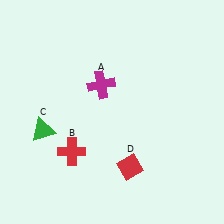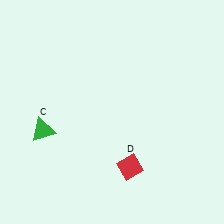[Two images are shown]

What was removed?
The red cross (B), the magenta cross (A) were removed in Image 2.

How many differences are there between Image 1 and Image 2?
There are 2 differences between the two images.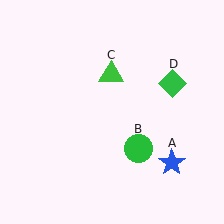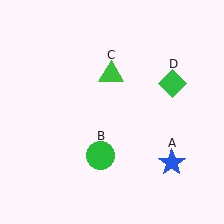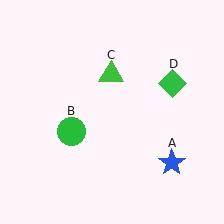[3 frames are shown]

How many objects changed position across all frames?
1 object changed position: green circle (object B).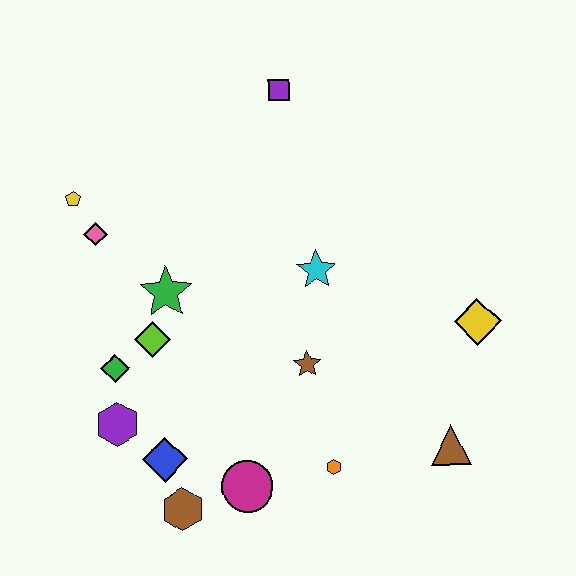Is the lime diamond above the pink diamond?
No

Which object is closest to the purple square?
The cyan star is closest to the purple square.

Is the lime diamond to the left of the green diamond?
No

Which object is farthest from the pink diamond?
The brown triangle is farthest from the pink diamond.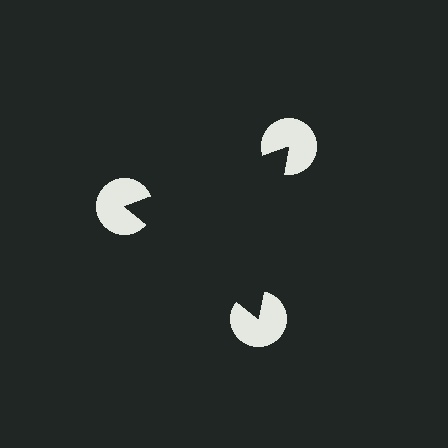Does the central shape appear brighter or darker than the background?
It typically appears slightly darker than the background, even though no actual brightness change is drawn.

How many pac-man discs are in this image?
There are 3 — one at each vertex of the illusory triangle.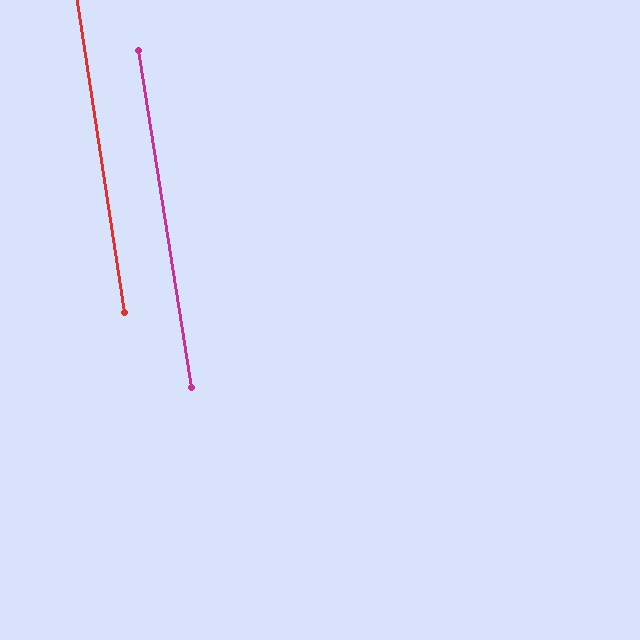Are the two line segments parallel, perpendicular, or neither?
Parallel — their directions differ by only 0.3°.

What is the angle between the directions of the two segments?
Approximately 0 degrees.